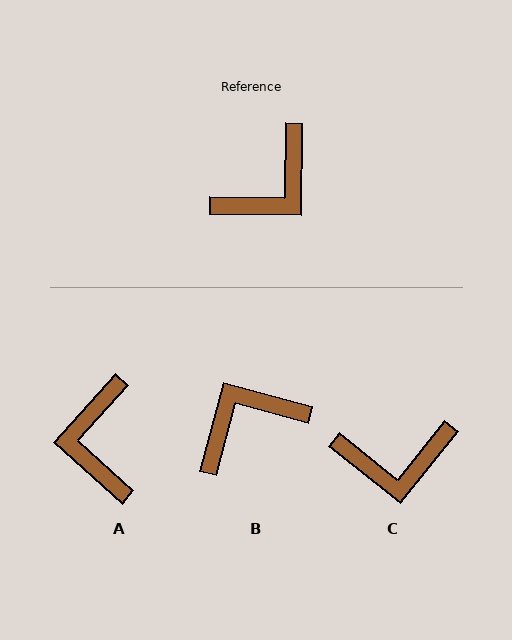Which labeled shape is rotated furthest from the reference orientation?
B, about 165 degrees away.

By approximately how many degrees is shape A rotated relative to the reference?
Approximately 131 degrees clockwise.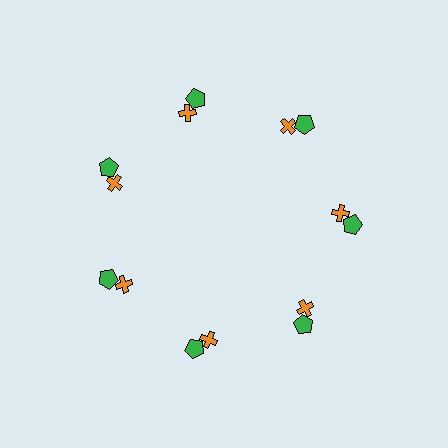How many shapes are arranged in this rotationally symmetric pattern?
There are 14 shapes, arranged in 7 groups of 2.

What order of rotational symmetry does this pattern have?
This pattern has 7-fold rotational symmetry.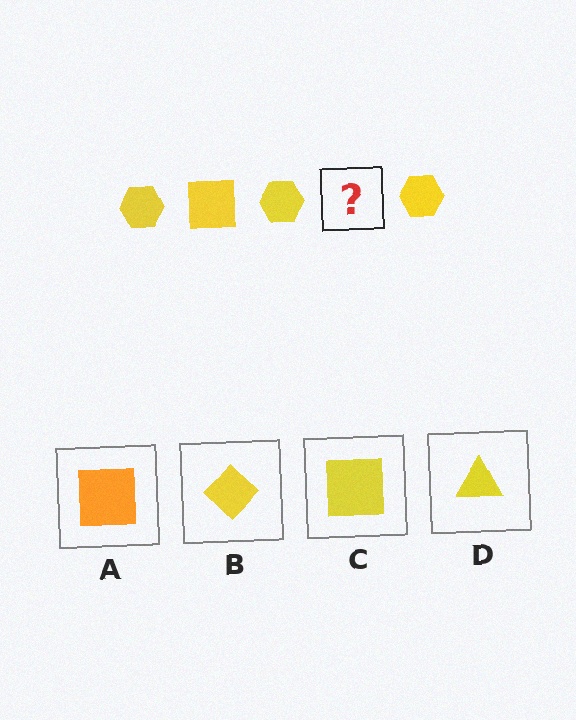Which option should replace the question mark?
Option C.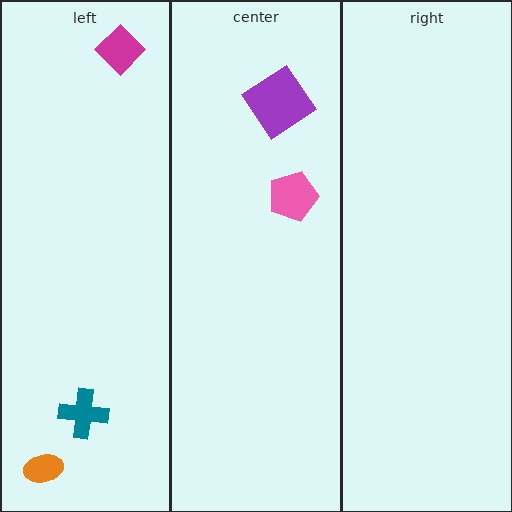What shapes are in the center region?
The purple diamond, the pink pentagon.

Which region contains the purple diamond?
The center region.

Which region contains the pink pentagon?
The center region.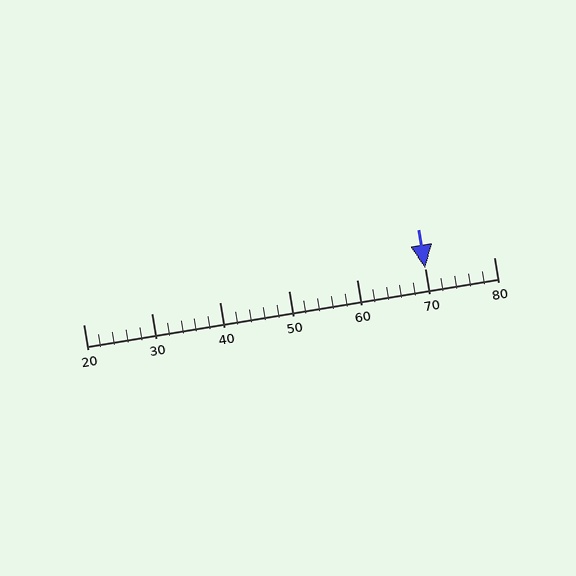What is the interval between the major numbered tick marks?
The major tick marks are spaced 10 units apart.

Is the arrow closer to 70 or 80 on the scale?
The arrow is closer to 70.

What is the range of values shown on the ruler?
The ruler shows values from 20 to 80.